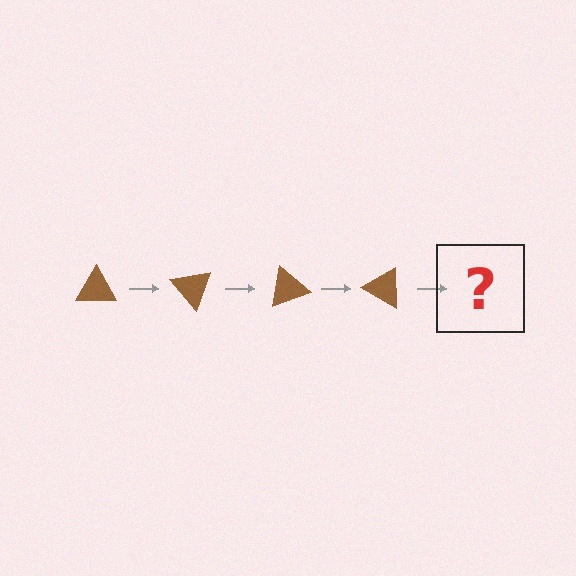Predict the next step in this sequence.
The next step is a brown triangle rotated 200 degrees.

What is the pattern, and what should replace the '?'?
The pattern is that the triangle rotates 50 degrees each step. The '?' should be a brown triangle rotated 200 degrees.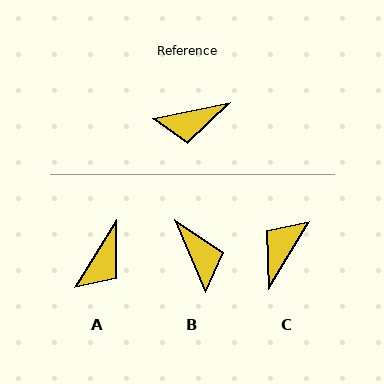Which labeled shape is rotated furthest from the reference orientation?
C, about 132 degrees away.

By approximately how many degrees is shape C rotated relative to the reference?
Approximately 132 degrees clockwise.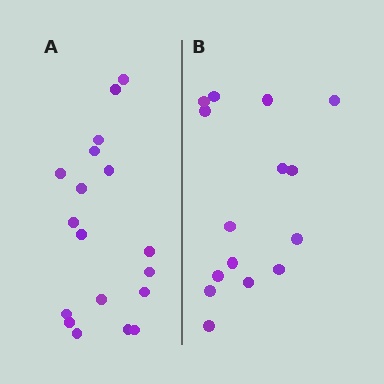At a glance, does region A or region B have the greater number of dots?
Region A (the left region) has more dots.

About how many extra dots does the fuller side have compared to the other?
Region A has just a few more — roughly 2 or 3 more dots than region B.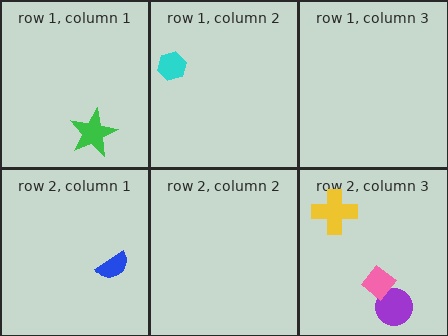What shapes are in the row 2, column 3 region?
The yellow cross, the purple circle, the pink diamond.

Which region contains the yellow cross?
The row 2, column 3 region.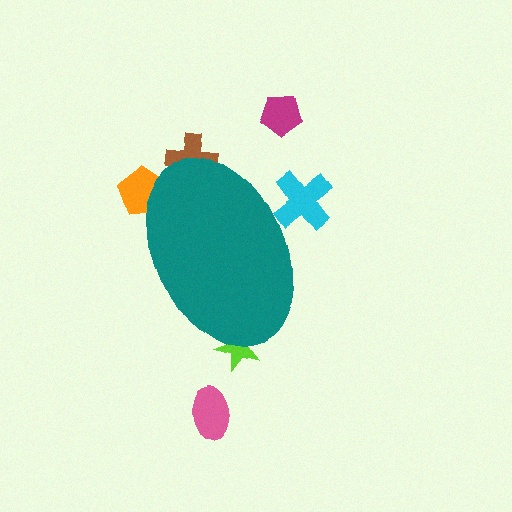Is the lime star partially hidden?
Yes, the lime star is partially hidden behind the teal ellipse.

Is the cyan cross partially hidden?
Yes, the cyan cross is partially hidden behind the teal ellipse.